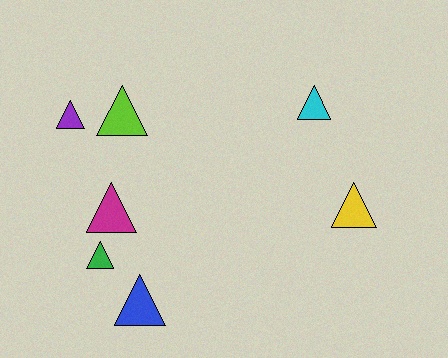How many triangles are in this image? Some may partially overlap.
There are 7 triangles.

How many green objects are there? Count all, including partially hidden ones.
There is 1 green object.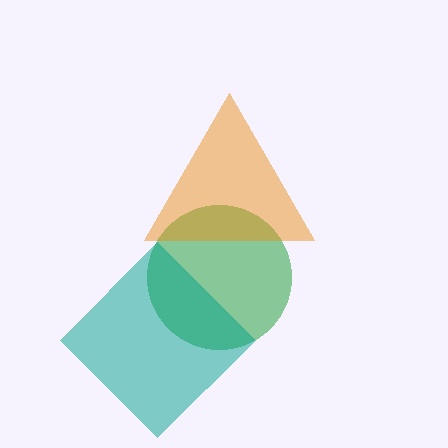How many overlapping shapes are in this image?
There are 3 overlapping shapes in the image.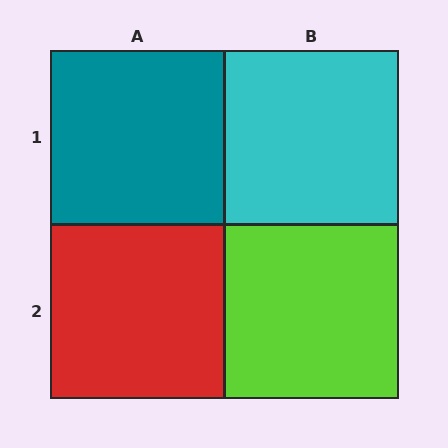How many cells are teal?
1 cell is teal.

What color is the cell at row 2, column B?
Lime.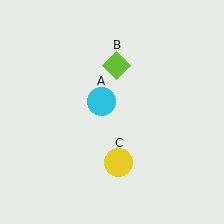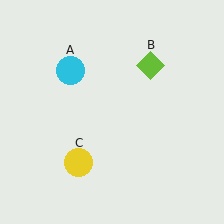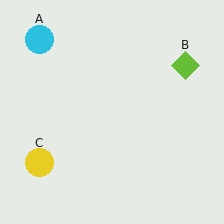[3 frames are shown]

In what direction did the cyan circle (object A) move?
The cyan circle (object A) moved up and to the left.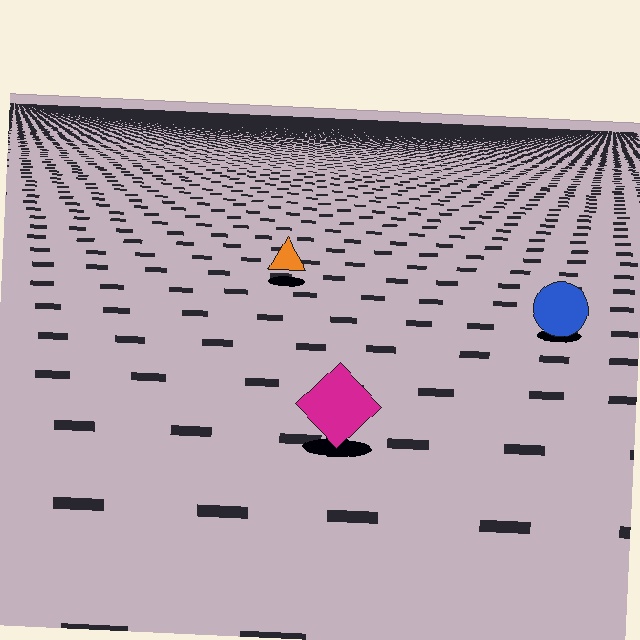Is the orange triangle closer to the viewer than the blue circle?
No. The blue circle is closer — you can tell from the texture gradient: the ground texture is coarser near it.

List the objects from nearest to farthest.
From nearest to farthest: the magenta diamond, the blue circle, the orange triangle.